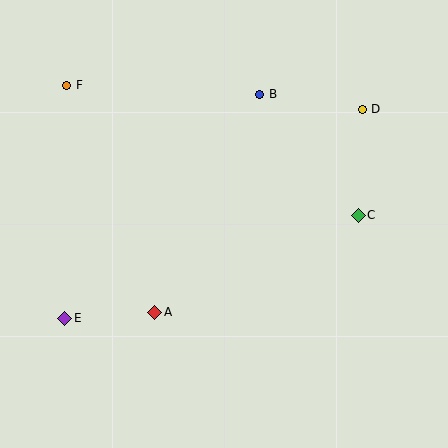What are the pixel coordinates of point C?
Point C is at (358, 215).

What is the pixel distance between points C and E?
The distance between C and E is 311 pixels.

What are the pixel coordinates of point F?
Point F is at (66, 85).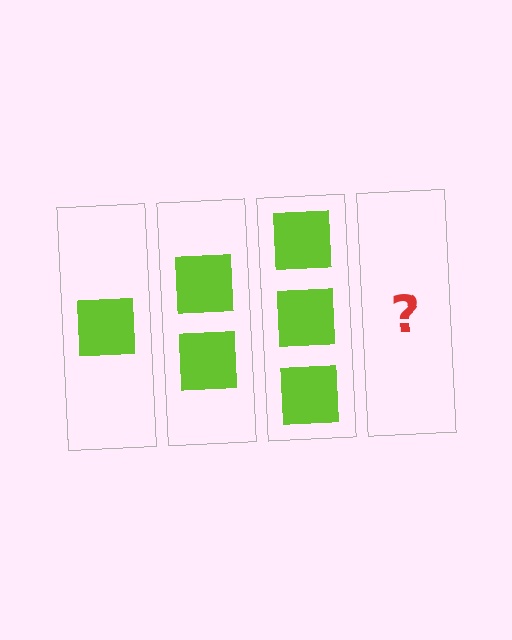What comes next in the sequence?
The next element should be 4 squares.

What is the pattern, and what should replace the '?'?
The pattern is that each step adds one more square. The '?' should be 4 squares.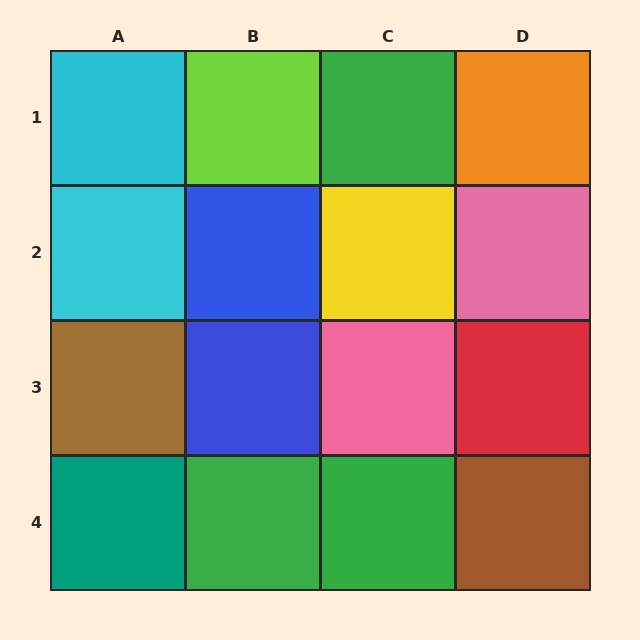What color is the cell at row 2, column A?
Cyan.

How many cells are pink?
2 cells are pink.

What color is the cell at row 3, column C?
Pink.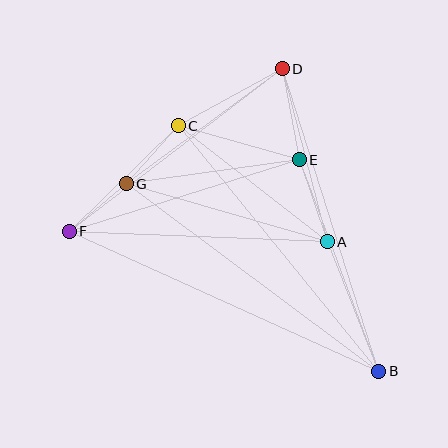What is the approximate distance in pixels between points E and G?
The distance between E and G is approximately 174 pixels.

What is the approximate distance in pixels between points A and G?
The distance between A and G is approximately 209 pixels.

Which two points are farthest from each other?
Points B and F are farthest from each other.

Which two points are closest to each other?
Points F and G are closest to each other.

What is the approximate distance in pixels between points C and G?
The distance between C and G is approximately 78 pixels.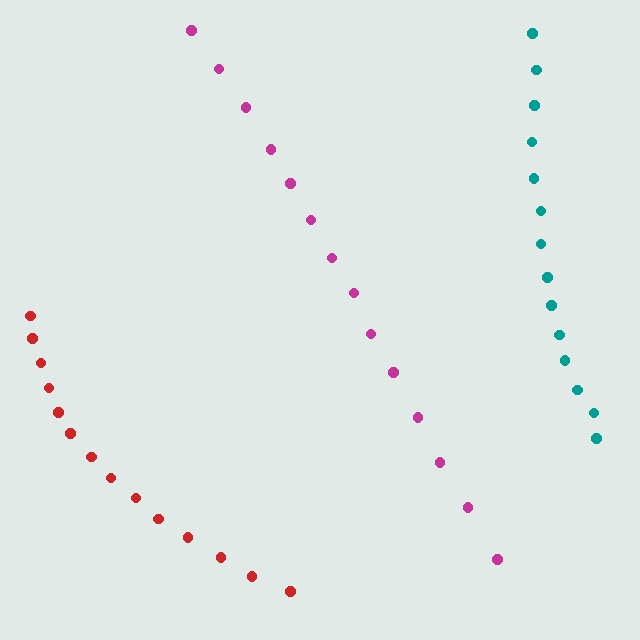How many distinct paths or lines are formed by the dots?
There are 3 distinct paths.